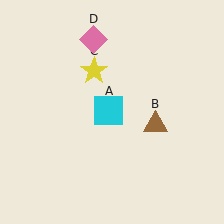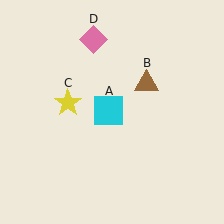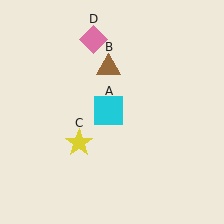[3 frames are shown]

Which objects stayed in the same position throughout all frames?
Cyan square (object A) and pink diamond (object D) remained stationary.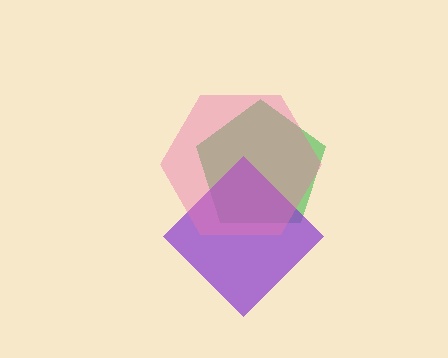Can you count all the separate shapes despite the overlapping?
Yes, there are 3 separate shapes.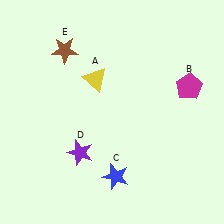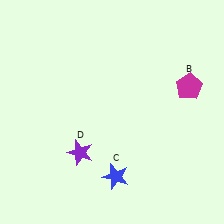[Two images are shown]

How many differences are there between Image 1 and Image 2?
There are 2 differences between the two images.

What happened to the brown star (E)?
The brown star (E) was removed in Image 2. It was in the top-left area of Image 1.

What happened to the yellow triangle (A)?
The yellow triangle (A) was removed in Image 2. It was in the top-left area of Image 1.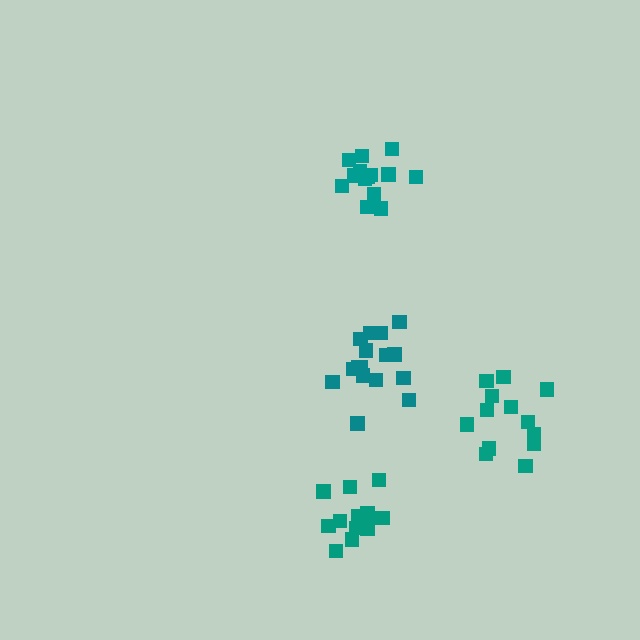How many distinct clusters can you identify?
There are 4 distinct clusters.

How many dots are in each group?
Group 1: 15 dots, Group 2: 14 dots, Group 3: 16 dots, Group 4: 13 dots (58 total).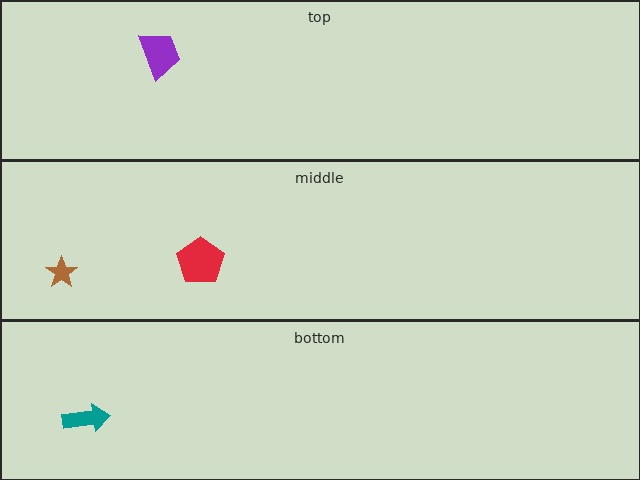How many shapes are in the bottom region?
1.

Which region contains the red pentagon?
The middle region.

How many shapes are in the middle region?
2.